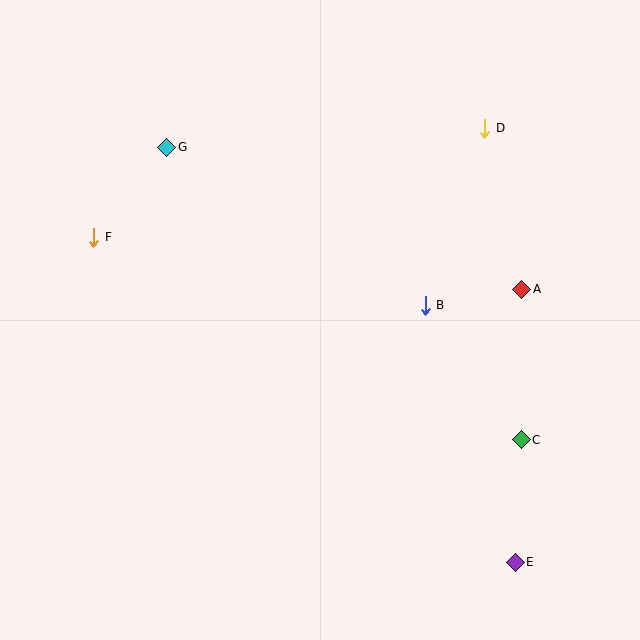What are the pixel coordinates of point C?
Point C is at (521, 440).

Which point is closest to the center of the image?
Point B at (425, 305) is closest to the center.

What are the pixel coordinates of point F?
Point F is at (94, 237).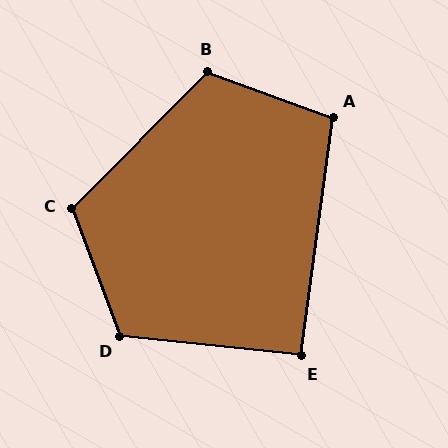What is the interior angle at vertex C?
Approximately 114 degrees (obtuse).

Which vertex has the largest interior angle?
D, at approximately 117 degrees.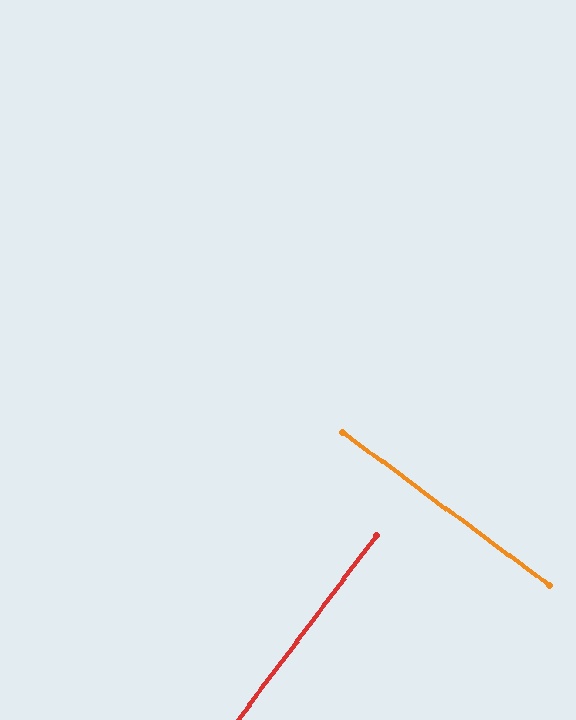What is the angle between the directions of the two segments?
Approximately 90 degrees.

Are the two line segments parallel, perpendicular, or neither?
Perpendicular — they meet at approximately 90°.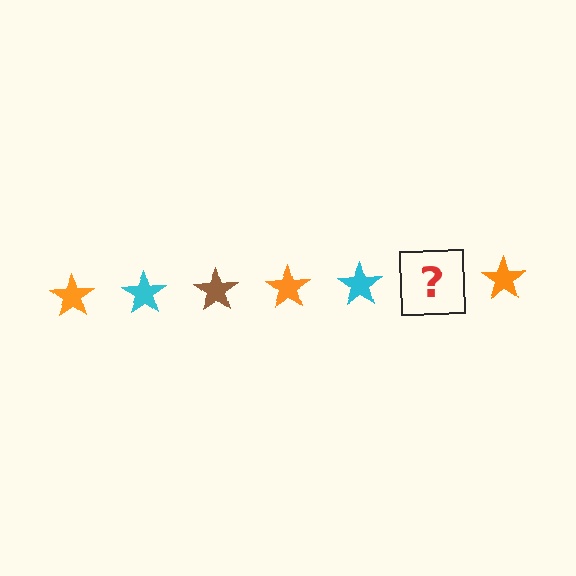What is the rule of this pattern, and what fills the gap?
The rule is that the pattern cycles through orange, cyan, brown stars. The gap should be filled with a brown star.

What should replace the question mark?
The question mark should be replaced with a brown star.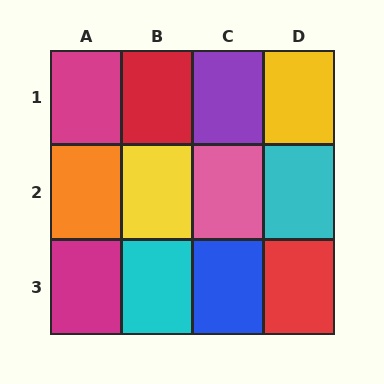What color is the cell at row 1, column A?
Magenta.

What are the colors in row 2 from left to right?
Orange, yellow, pink, cyan.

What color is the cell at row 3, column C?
Blue.